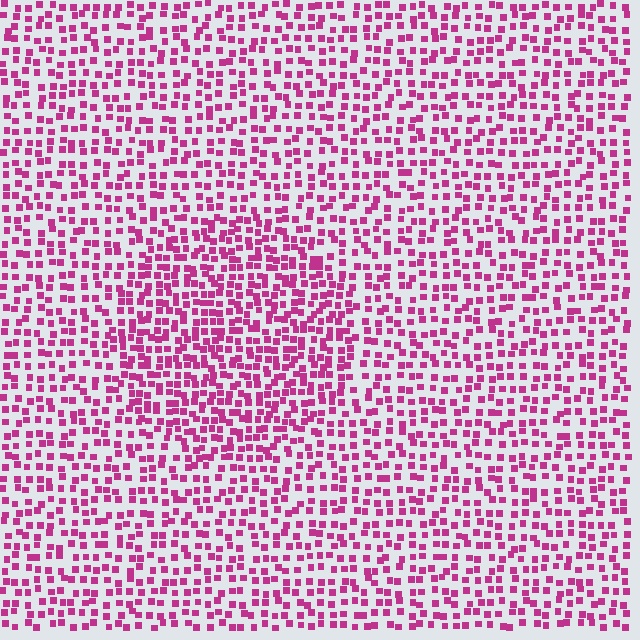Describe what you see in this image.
The image contains small magenta elements arranged at two different densities. A circle-shaped region is visible where the elements are more densely packed than the surrounding area.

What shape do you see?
I see a circle.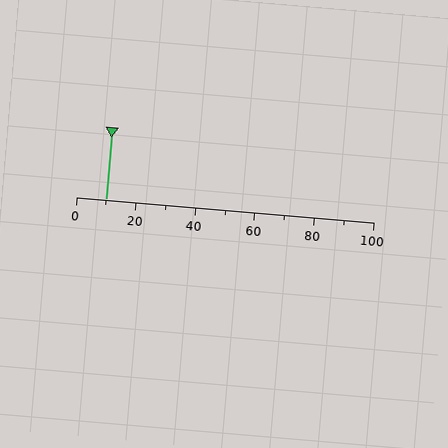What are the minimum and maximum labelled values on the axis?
The axis runs from 0 to 100.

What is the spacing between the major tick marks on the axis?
The major ticks are spaced 20 apart.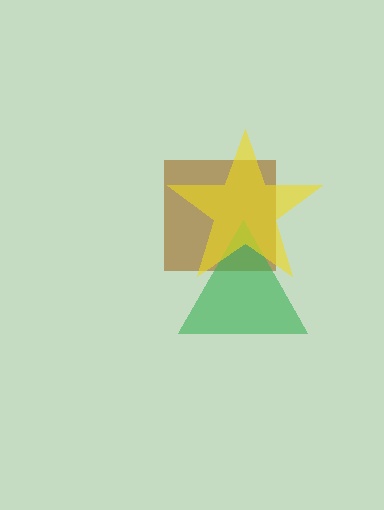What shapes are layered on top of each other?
The layered shapes are: a brown square, a green triangle, a yellow star.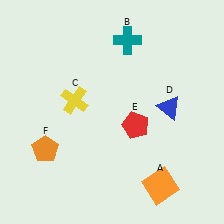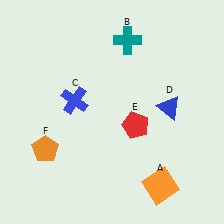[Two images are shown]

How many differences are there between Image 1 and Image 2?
There is 1 difference between the two images.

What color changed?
The cross (C) changed from yellow in Image 1 to blue in Image 2.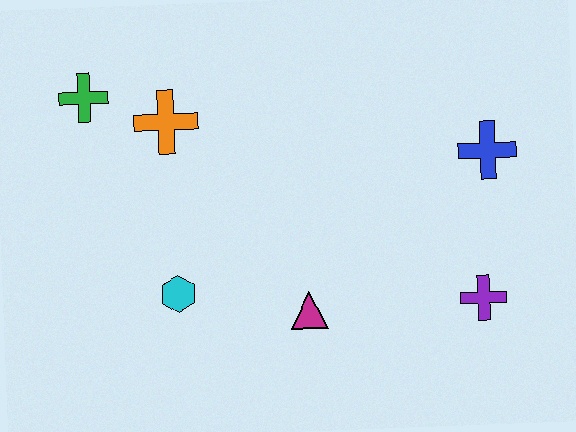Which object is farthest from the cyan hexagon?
The blue cross is farthest from the cyan hexagon.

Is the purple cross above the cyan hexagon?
No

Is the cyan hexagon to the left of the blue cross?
Yes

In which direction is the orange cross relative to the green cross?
The orange cross is to the right of the green cross.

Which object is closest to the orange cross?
The green cross is closest to the orange cross.